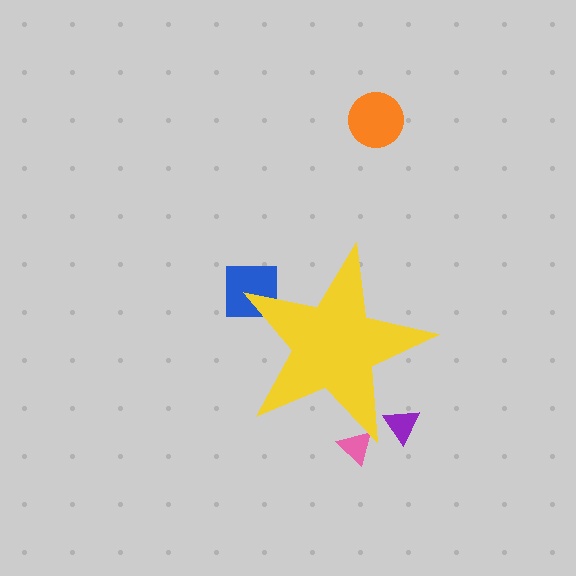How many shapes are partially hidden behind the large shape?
3 shapes are partially hidden.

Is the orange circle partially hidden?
No, the orange circle is fully visible.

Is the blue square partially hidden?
Yes, the blue square is partially hidden behind the yellow star.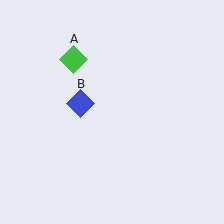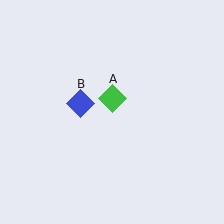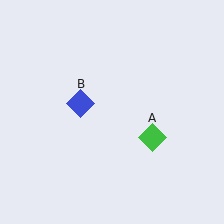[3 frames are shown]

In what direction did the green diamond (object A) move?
The green diamond (object A) moved down and to the right.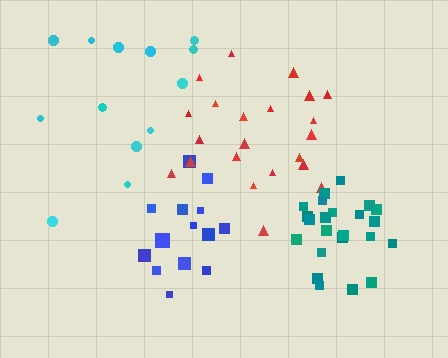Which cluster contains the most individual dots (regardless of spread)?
Teal (23).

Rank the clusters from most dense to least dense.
teal, blue, red, cyan.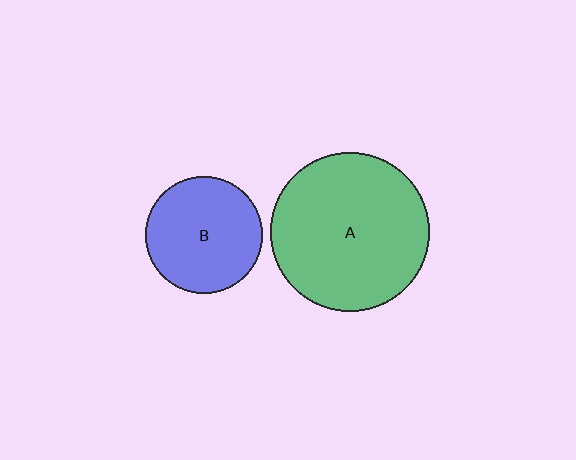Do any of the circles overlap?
No, none of the circles overlap.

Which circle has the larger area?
Circle A (green).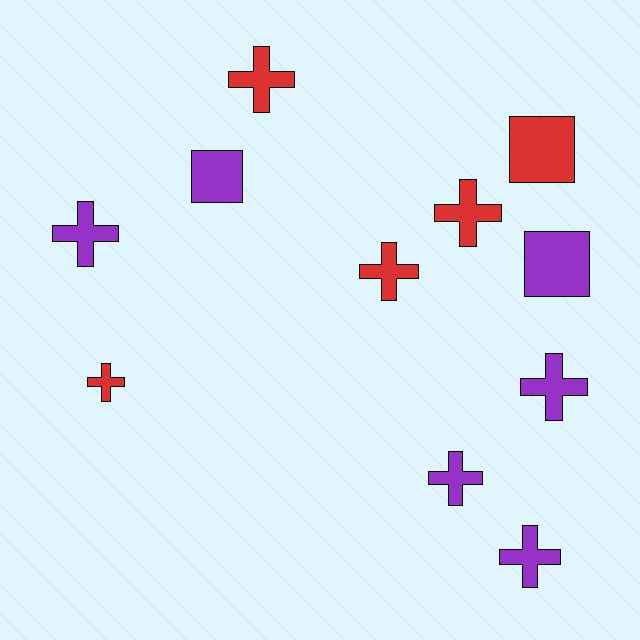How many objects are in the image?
There are 11 objects.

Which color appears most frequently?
Purple, with 6 objects.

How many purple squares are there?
There are 2 purple squares.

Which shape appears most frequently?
Cross, with 8 objects.